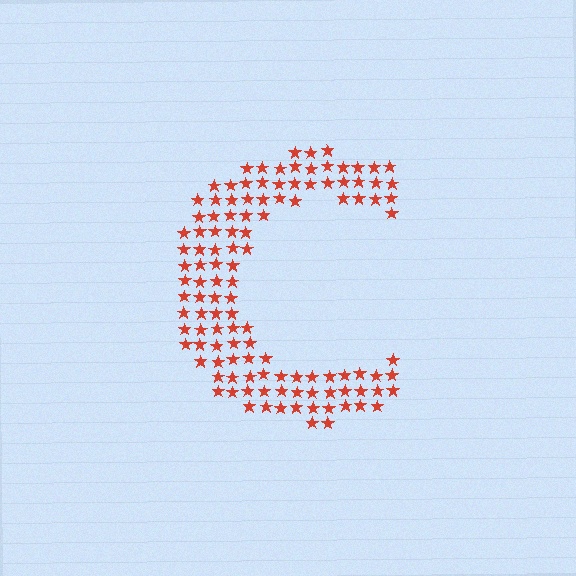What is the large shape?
The large shape is the letter C.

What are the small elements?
The small elements are stars.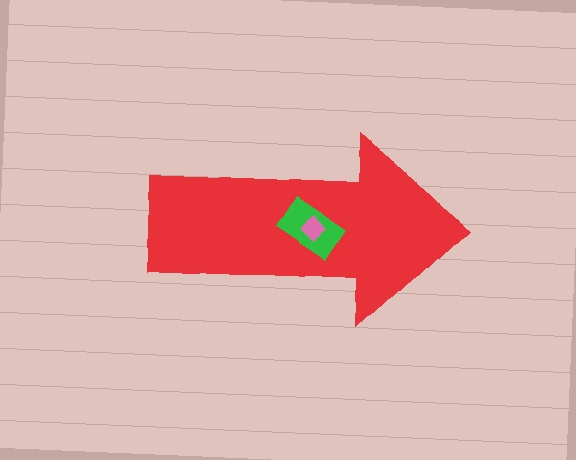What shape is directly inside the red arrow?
The green rectangle.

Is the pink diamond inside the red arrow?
Yes.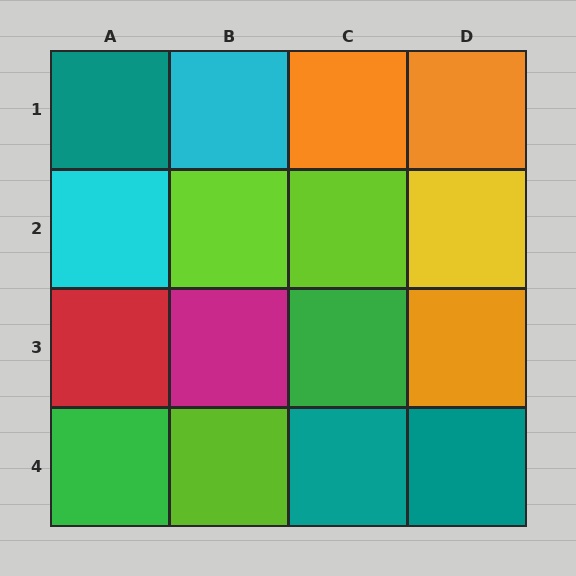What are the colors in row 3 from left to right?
Red, magenta, green, orange.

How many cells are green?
2 cells are green.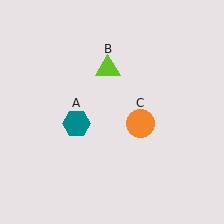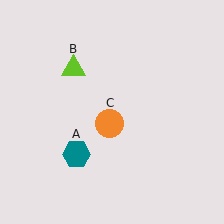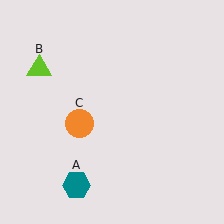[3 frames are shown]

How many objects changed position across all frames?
3 objects changed position: teal hexagon (object A), lime triangle (object B), orange circle (object C).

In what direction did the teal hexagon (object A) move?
The teal hexagon (object A) moved down.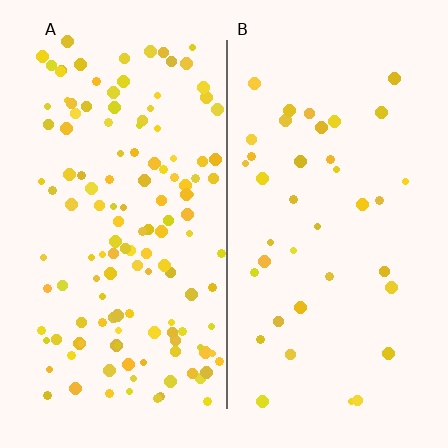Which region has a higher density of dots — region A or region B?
A (the left).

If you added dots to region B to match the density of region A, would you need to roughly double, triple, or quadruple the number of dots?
Approximately quadruple.